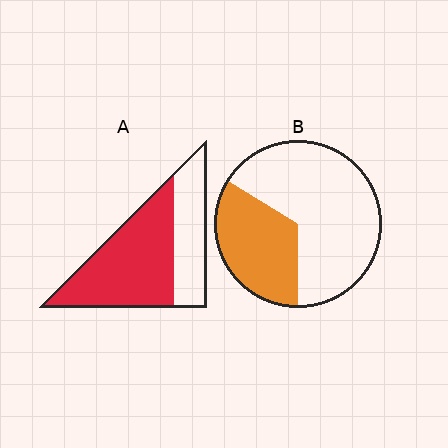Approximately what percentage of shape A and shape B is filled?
A is approximately 65% and B is approximately 35%.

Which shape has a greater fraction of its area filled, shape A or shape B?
Shape A.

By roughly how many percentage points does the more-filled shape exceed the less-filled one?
By roughly 30 percentage points (A over B).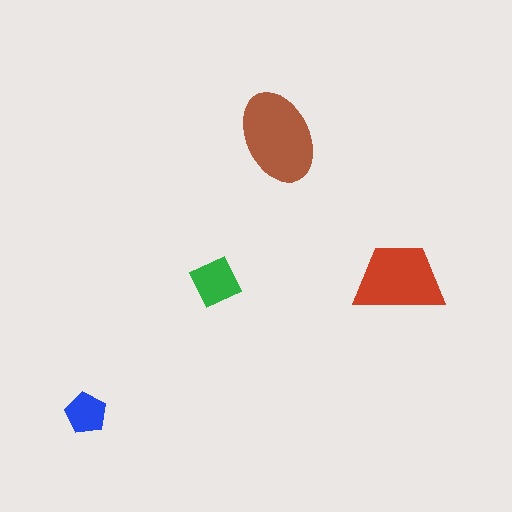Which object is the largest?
The brown ellipse.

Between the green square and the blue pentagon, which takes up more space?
The green square.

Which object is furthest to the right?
The red trapezoid is rightmost.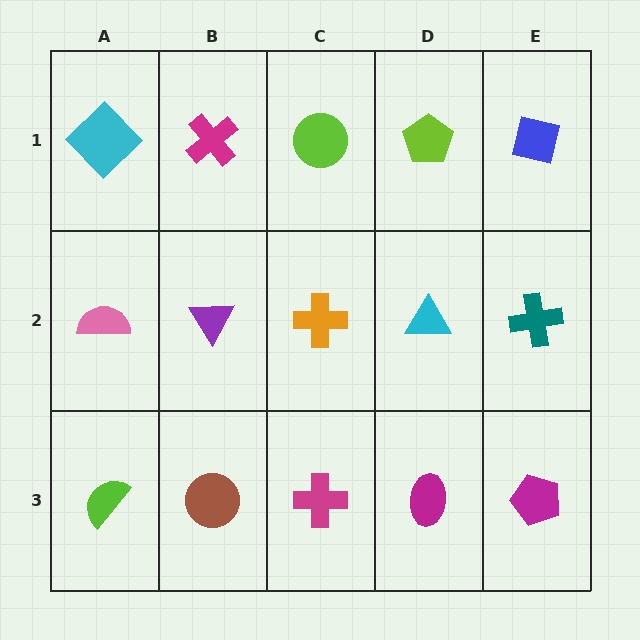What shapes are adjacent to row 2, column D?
A lime pentagon (row 1, column D), a magenta ellipse (row 3, column D), an orange cross (row 2, column C), a teal cross (row 2, column E).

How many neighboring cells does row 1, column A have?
2.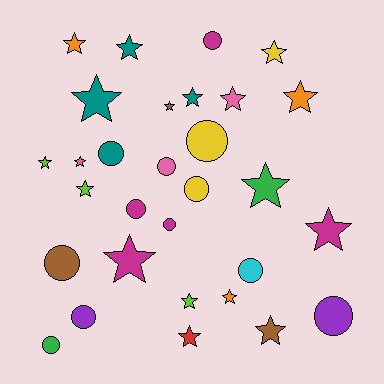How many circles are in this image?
There are 12 circles.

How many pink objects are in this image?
There are 3 pink objects.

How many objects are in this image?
There are 30 objects.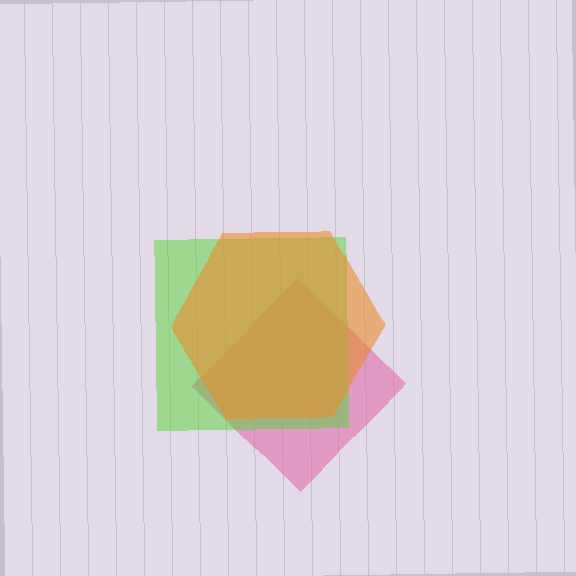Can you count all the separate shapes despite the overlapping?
Yes, there are 3 separate shapes.